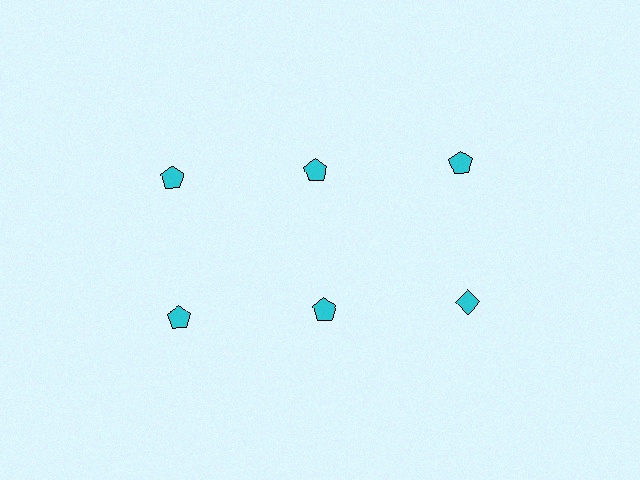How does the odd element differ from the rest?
It has a different shape: diamond instead of pentagon.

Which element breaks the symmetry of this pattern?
The cyan diamond in the second row, center column breaks the symmetry. All other shapes are cyan pentagons.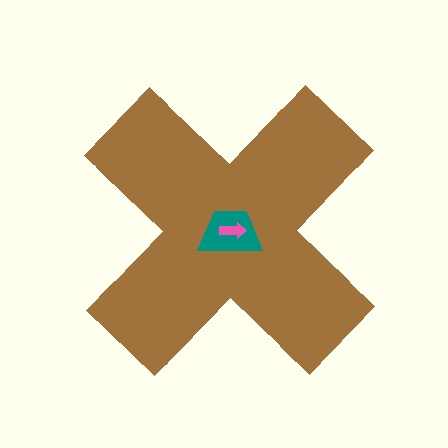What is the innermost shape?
The pink arrow.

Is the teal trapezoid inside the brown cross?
Yes.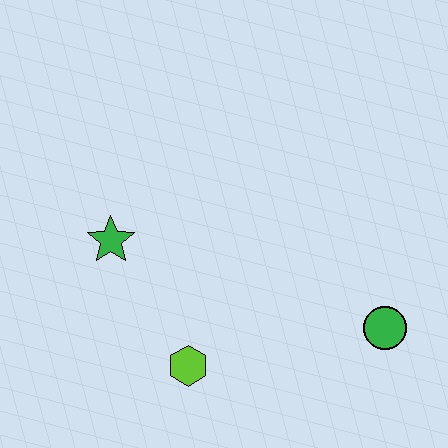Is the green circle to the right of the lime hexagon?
Yes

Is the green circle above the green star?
No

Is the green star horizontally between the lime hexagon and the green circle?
No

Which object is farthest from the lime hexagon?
The green circle is farthest from the lime hexagon.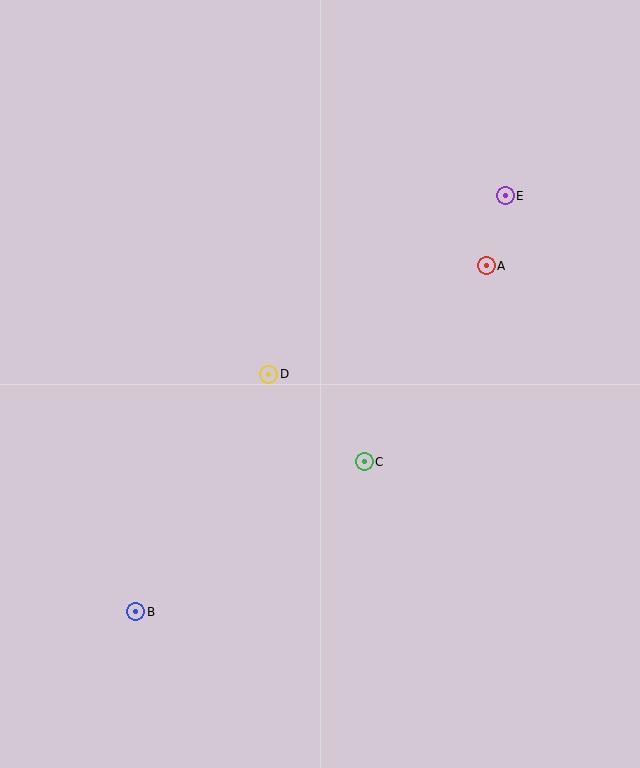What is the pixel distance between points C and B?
The distance between C and B is 274 pixels.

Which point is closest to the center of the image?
Point D at (269, 374) is closest to the center.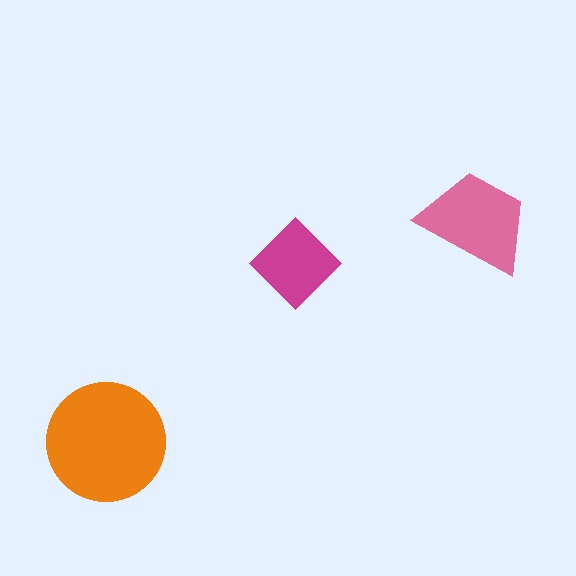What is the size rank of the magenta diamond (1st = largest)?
3rd.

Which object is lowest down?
The orange circle is bottommost.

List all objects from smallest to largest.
The magenta diamond, the pink trapezoid, the orange circle.